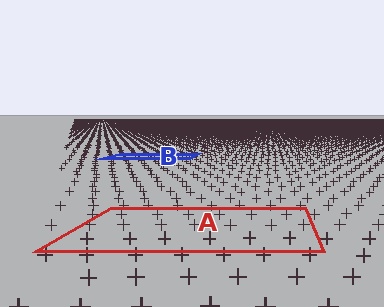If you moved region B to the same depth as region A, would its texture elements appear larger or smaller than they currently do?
They would appear larger. At a closer depth, the same texture elements are projected at a bigger on-screen size.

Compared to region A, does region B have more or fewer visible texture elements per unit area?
Region B has more texture elements per unit area — they are packed more densely because it is farther away.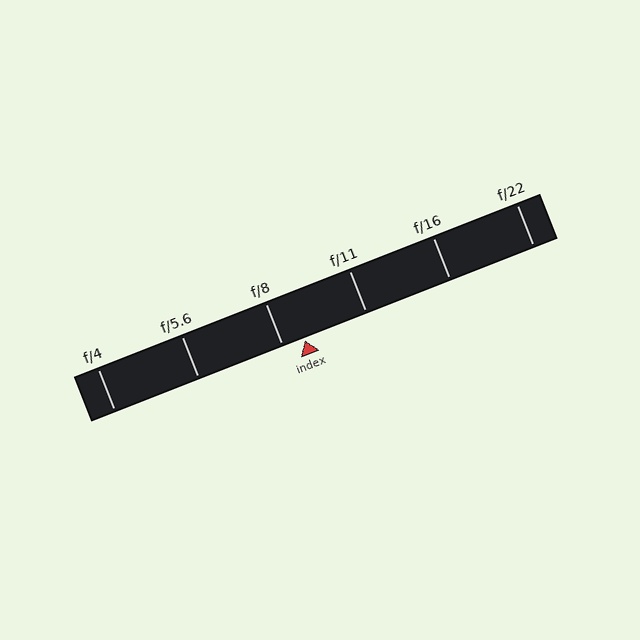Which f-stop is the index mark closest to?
The index mark is closest to f/8.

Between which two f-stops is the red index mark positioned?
The index mark is between f/8 and f/11.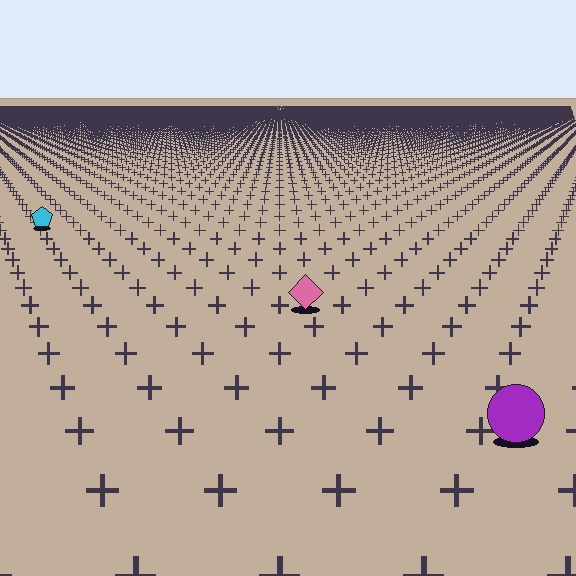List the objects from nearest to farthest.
From nearest to farthest: the purple circle, the pink diamond, the cyan pentagon.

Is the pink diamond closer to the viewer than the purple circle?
No. The purple circle is closer — you can tell from the texture gradient: the ground texture is coarser near it.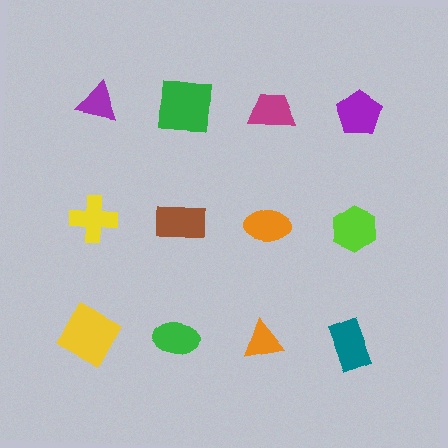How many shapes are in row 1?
4 shapes.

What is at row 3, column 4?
A teal rectangle.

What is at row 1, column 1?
A purple triangle.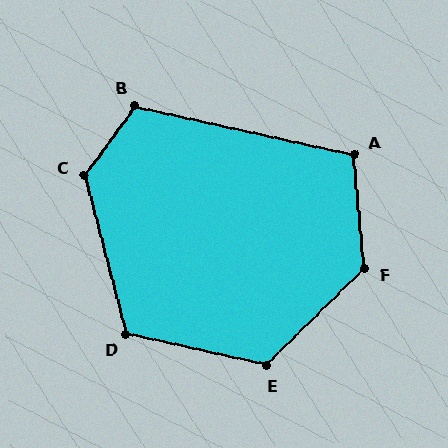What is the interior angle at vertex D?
Approximately 117 degrees (obtuse).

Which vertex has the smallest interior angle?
A, at approximately 108 degrees.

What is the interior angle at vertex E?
Approximately 123 degrees (obtuse).